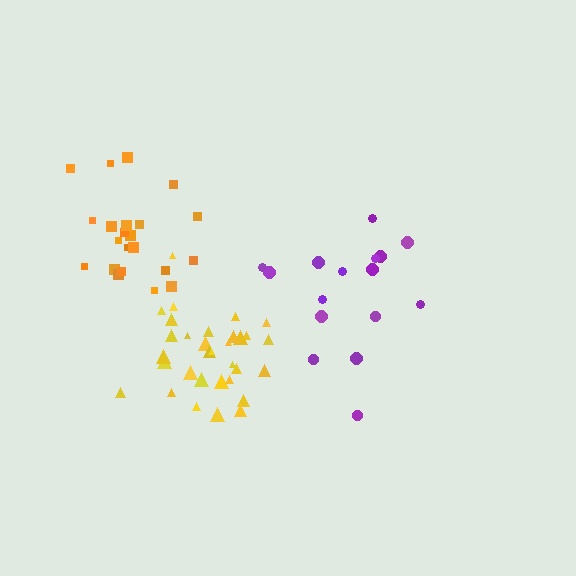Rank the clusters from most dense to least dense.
yellow, orange, purple.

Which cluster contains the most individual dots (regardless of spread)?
Yellow (34).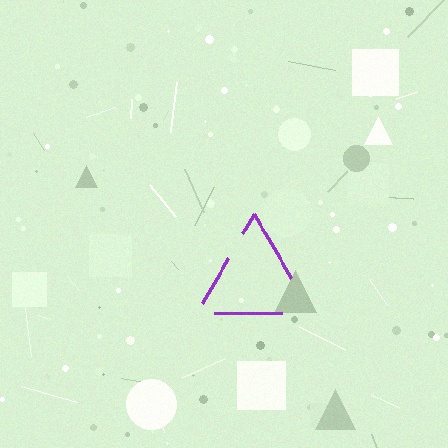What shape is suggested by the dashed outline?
The dashed outline suggests a triangle.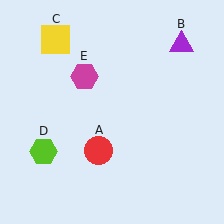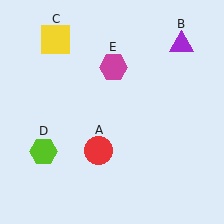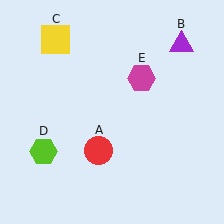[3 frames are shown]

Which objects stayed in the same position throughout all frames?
Red circle (object A) and purple triangle (object B) and yellow square (object C) and lime hexagon (object D) remained stationary.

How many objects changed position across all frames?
1 object changed position: magenta hexagon (object E).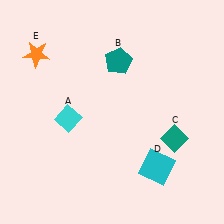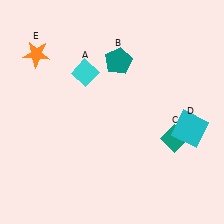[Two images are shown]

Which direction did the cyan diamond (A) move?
The cyan diamond (A) moved up.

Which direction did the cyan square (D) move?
The cyan square (D) moved up.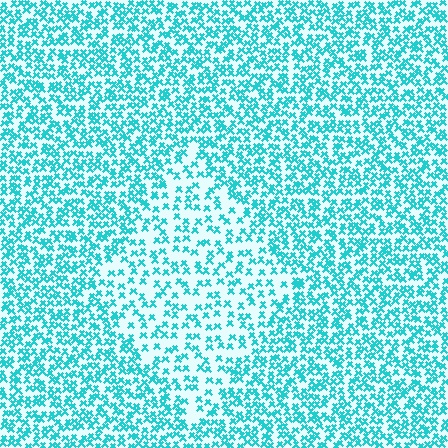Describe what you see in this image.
The image contains small cyan elements arranged at two different densities. A diamond-shaped region is visible where the elements are less densely packed than the surrounding area.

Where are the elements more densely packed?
The elements are more densely packed outside the diamond boundary.